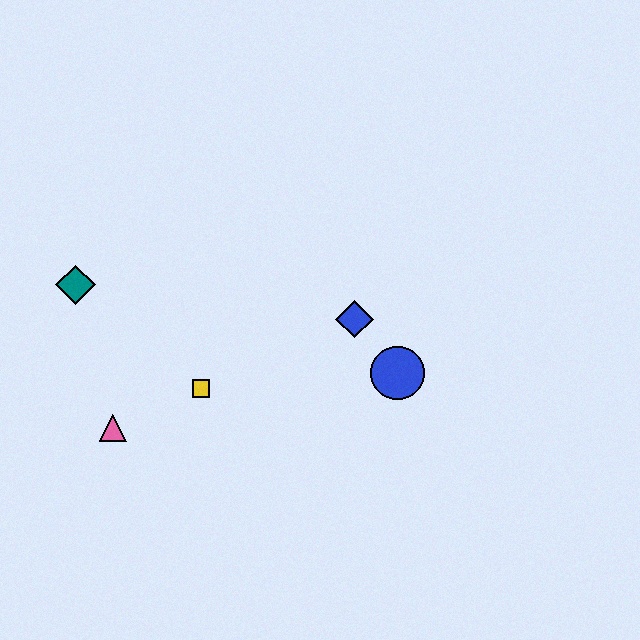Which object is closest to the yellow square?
The pink triangle is closest to the yellow square.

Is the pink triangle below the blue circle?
Yes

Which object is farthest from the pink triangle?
The blue circle is farthest from the pink triangle.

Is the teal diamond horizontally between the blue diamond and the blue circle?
No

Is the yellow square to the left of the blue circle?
Yes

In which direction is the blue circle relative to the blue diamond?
The blue circle is below the blue diamond.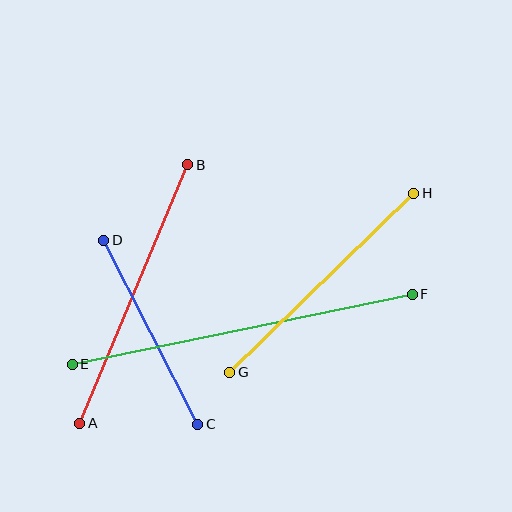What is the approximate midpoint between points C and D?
The midpoint is at approximately (151, 332) pixels.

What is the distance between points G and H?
The distance is approximately 257 pixels.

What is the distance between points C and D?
The distance is approximately 207 pixels.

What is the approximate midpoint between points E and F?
The midpoint is at approximately (242, 329) pixels.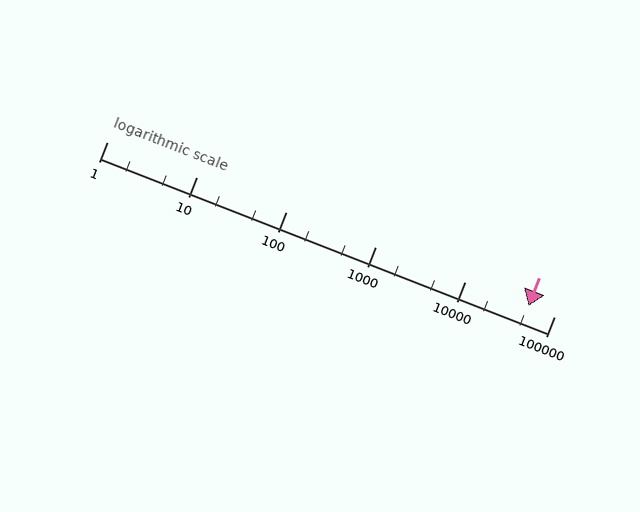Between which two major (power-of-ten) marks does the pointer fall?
The pointer is between 10000 and 100000.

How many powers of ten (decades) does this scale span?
The scale spans 5 decades, from 1 to 100000.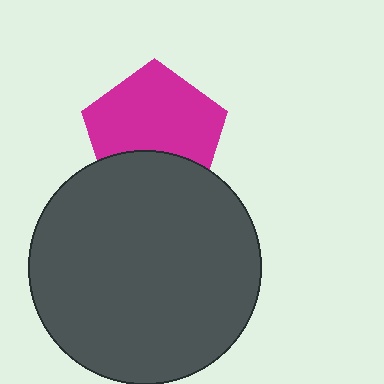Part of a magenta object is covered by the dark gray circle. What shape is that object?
It is a pentagon.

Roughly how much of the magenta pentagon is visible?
Most of it is visible (roughly 69%).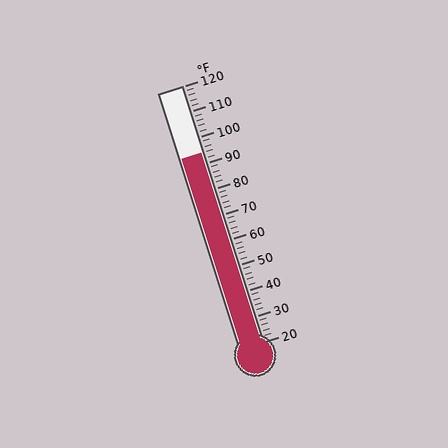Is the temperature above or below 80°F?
The temperature is above 80°F.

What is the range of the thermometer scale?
The thermometer scale ranges from 20°F to 120°F.